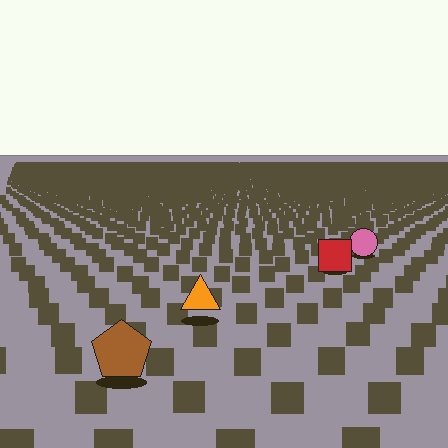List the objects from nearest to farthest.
From nearest to farthest: the brown pentagon, the orange triangle, the red square, the pink circle.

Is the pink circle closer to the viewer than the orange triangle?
No. The orange triangle is closer — you can tell from the texture gradient: the ground texture is coarser near it.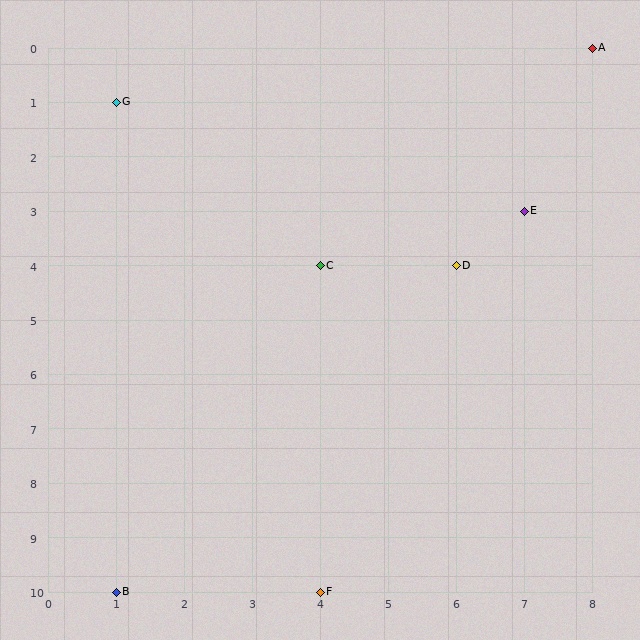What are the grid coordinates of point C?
Point C is at grid coordinates (4, 4).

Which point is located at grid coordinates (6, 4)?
Point D is at (6, 4).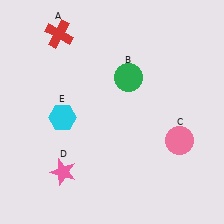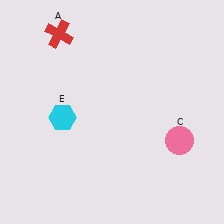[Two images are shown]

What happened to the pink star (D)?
The pink star (D) was removed in Image 2. It was in the bottom-left area of Image 1.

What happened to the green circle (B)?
The green circle (B) was removed in Image 2. It was in the top-right area of Image 1.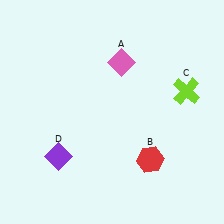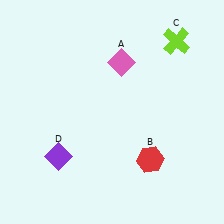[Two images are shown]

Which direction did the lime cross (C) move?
The lime cross (C) moved up.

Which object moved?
The lime cross (C) moved up.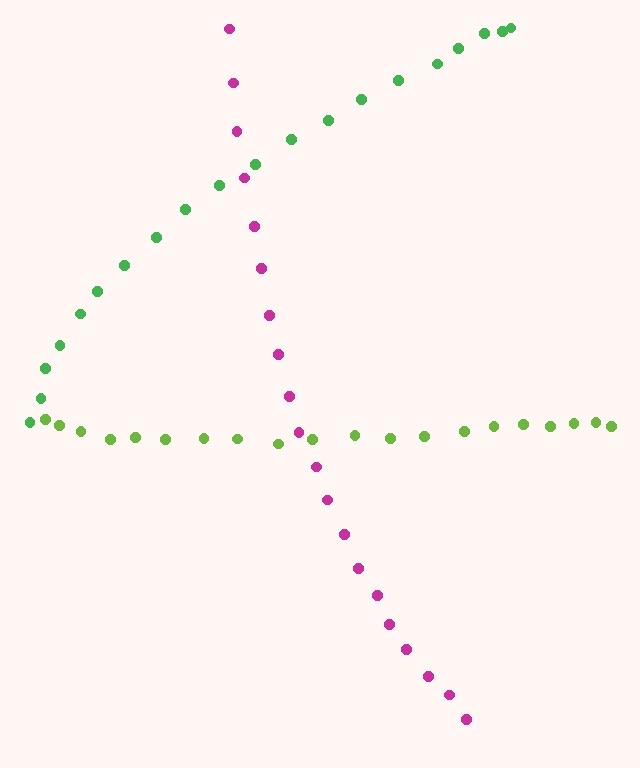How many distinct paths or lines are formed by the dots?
There are 3 distinct paths.